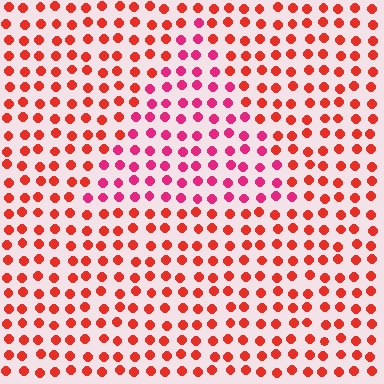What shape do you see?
I see a triangle.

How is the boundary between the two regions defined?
The boundary is defined purely by a slight shift in hue (about 31 degrees). Spacing, size, and orientation are identical on both sides.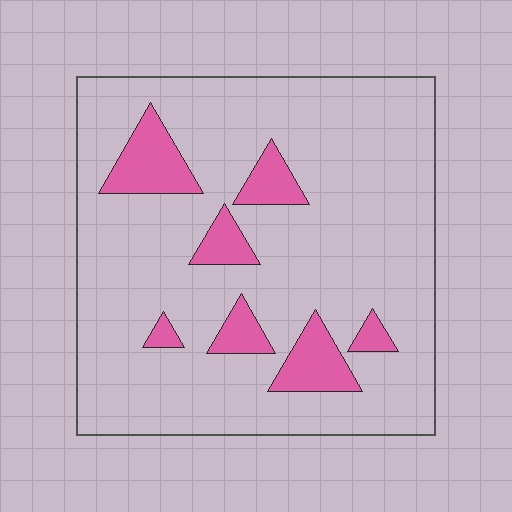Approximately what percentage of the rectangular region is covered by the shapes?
Approximately 15%.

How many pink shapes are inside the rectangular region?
7.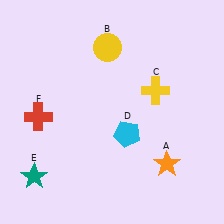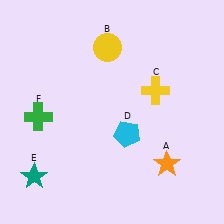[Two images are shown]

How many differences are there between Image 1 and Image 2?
There is 1 difference between the two images.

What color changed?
The cross (F) changed from red in Image 1 to green in Image 2.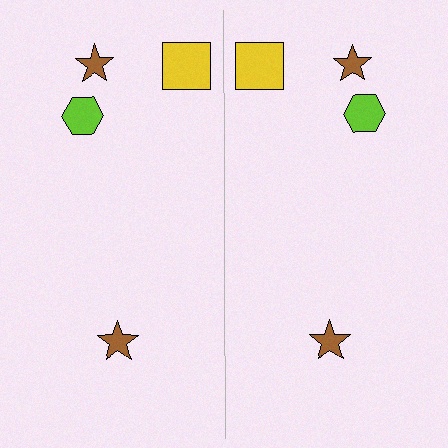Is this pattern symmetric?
Yes, this pattern has bilateral (reflection) symmetry.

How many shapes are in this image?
There are 8 shapes in this image.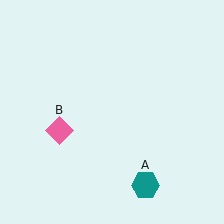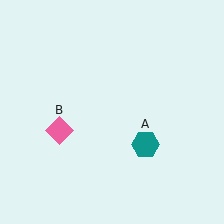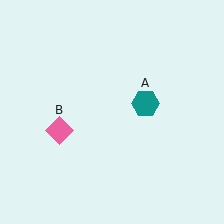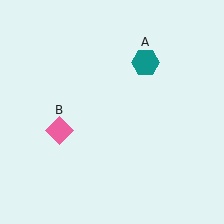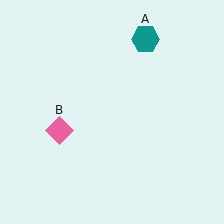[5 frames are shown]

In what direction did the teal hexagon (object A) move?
The teal hexagon (object A) moved up.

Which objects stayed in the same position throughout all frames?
Pink diamond (object B) remained stationary.